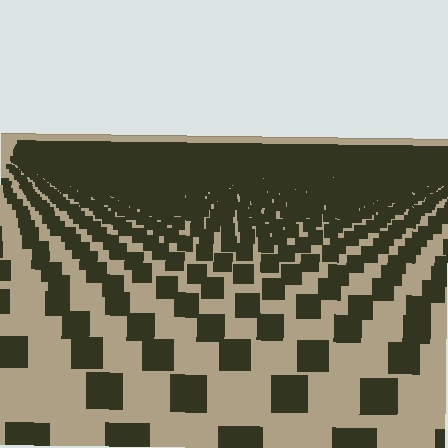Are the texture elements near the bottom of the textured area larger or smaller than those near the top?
Larger. Near the bottom, elements are closer to the viewer and appear at a bigger on-screen size.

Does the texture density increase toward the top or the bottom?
Density increases toward the top.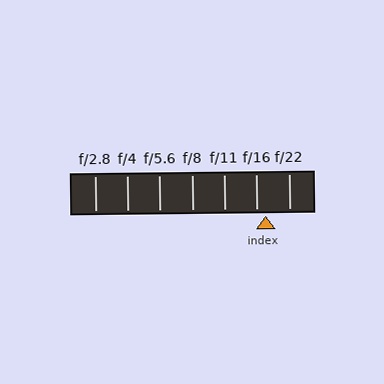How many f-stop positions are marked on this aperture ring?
There are 7 f-stop positions marked.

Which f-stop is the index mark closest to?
The index mark is closest to f/16.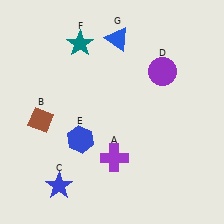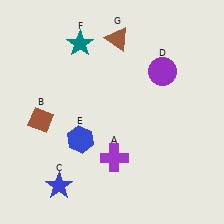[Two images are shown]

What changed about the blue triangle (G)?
In Image 1, G is blue. In Image 2, it changed to brown.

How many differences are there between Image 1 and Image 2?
There is 1 difference between the two images.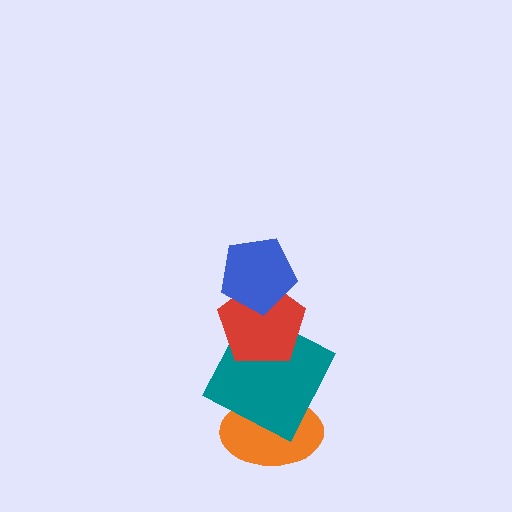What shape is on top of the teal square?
The red pentagon is on top of the teal square.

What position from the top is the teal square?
The teal square is 3rd from the top.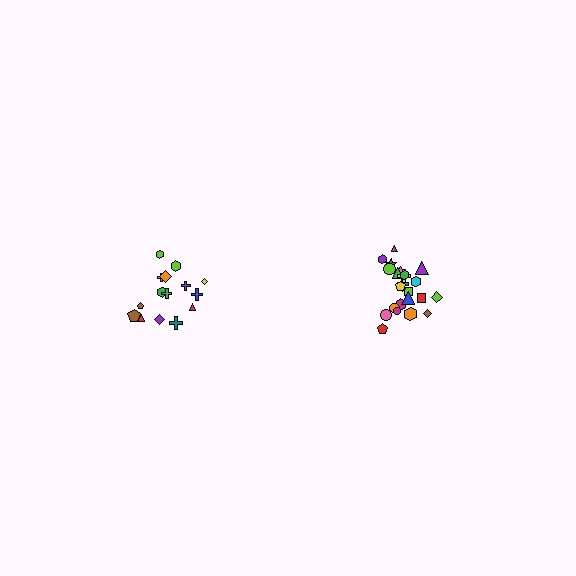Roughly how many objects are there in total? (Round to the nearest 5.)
Roughly 40 objects in total.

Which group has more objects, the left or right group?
The right group.